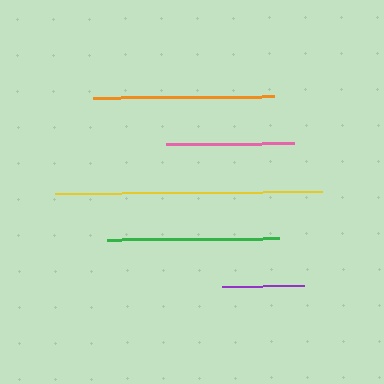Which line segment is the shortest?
The purple line is the shortest at approximately 82 pixels.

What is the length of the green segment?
The green segment is approximately 172 pixels long.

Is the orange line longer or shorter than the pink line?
The orange line is longer than the pink line.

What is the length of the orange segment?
The orange segment is approximately 181 pixels long.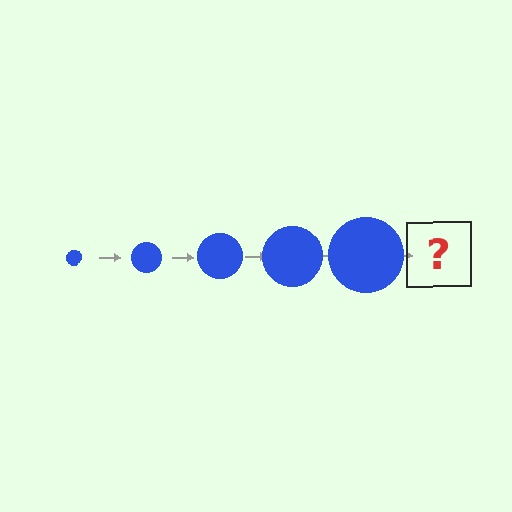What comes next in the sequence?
The next element should be a blue circle, larger than the previous one.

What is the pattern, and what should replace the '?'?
The pattern is that the circle gets progressively larger each step. The '?' should be a blue circle, larger than the previous one.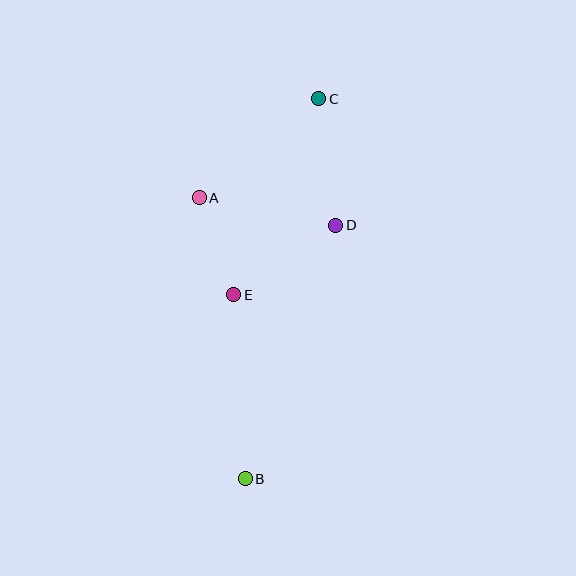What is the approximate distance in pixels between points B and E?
The distance between B and E is approximately 184 pixels.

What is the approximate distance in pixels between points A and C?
The distance between A and C is approximately 155 pixels.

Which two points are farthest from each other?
Points B and C are farthest from each other.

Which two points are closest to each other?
Points A and E are closest to each other.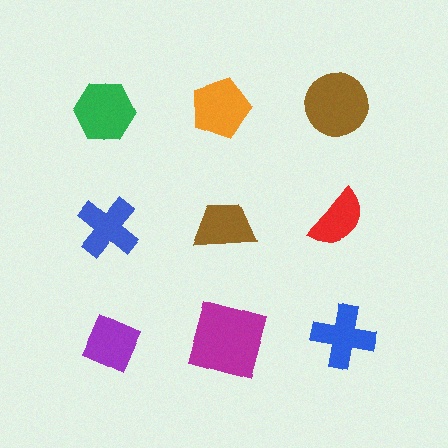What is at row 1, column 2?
An orange pentagon.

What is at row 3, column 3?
A blue cross.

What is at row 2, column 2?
A brown trapezoid.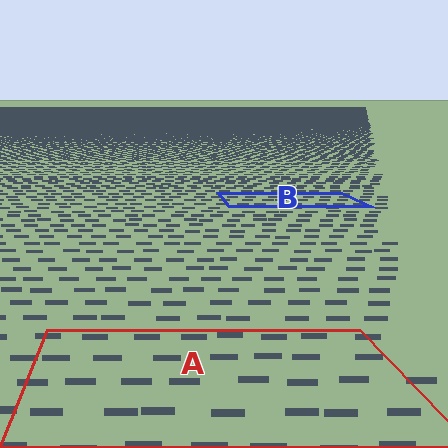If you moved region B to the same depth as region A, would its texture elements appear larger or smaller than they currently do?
They would appear larger. At a closer depth, the same texture elements are projected at a bigger on-screen size.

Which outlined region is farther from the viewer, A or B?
Region B is farther from the viewer — the texture elements inside it appear smaller and more densely packed.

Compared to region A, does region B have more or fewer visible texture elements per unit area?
Region B has more texture elements per unit area — they are packed more densely because it is farther away.